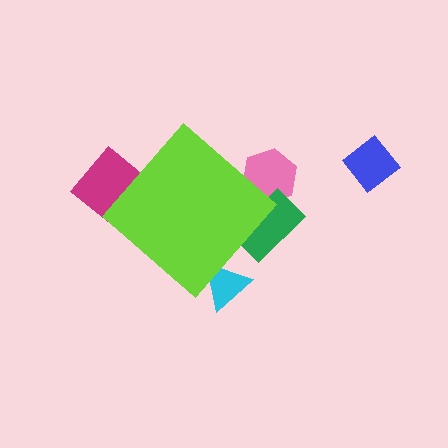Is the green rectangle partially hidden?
Yes, the green rectangle is partially hidden behind the lime diamond.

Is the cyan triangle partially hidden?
Yes, the cyan triangle is partially hidden behind the lime diamond.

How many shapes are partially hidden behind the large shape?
4 shapes are partially hidden.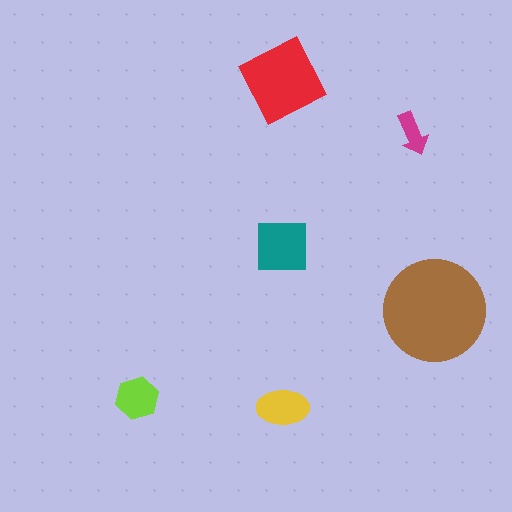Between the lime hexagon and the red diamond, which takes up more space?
The red diamond.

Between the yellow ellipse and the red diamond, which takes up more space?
The red diamond.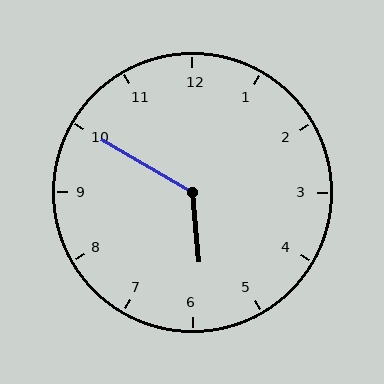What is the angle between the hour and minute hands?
Approximately 125 degrees.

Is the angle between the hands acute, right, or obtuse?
It is obtuse.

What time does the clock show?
5:50.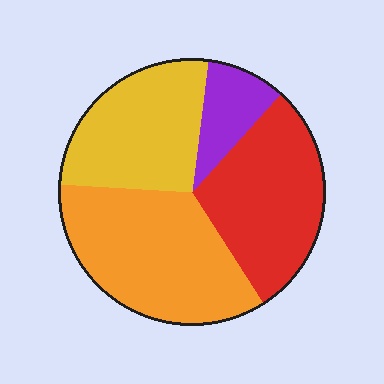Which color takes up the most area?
Orange, at roughly 35%.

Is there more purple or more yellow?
Yellow.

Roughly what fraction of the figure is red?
Red covers roughly 30% of the figure.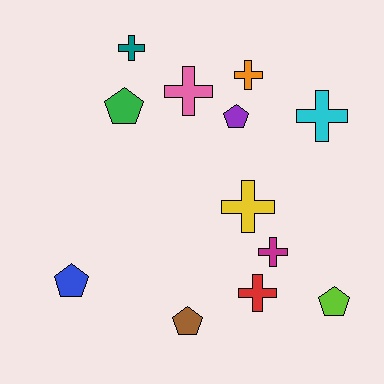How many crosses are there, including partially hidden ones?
There are 7 crosses.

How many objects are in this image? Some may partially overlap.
There are 12 objects.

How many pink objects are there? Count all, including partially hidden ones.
There is 1 pink object.